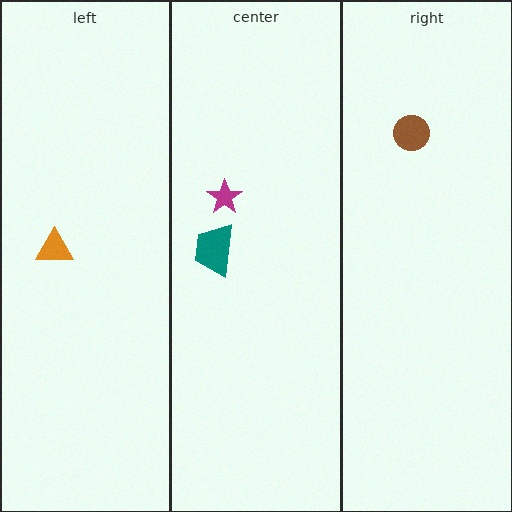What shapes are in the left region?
The orange triangle.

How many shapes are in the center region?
2.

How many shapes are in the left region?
1.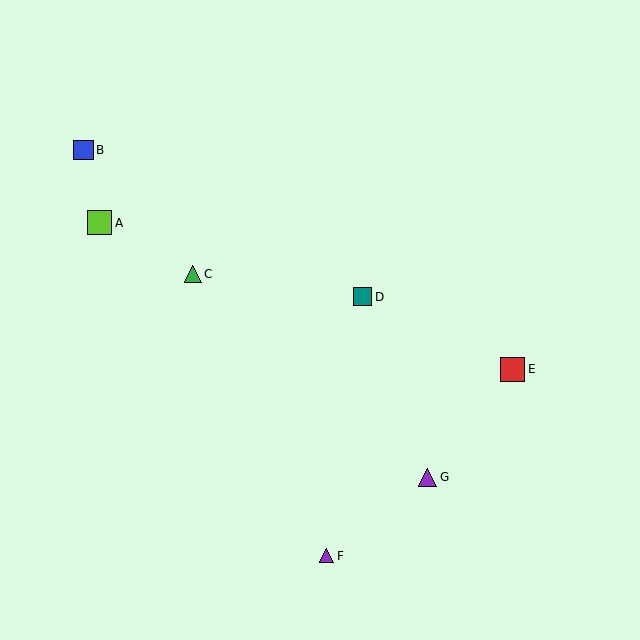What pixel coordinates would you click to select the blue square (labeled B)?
Click at (83, 150) to select the blue square B.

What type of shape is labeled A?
Shape A is a lime square.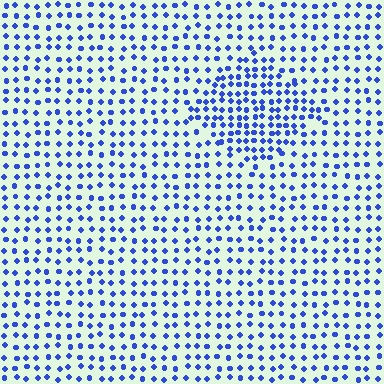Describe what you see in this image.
The image contains small blue elements arranged at two different densities. A diamond-shaped region is visible where the elements are more densely packed than the surrounding area.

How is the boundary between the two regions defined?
The boundary is defined by a change in element density (approximately 1.7x ratio). All elements are the same color, size, and shape.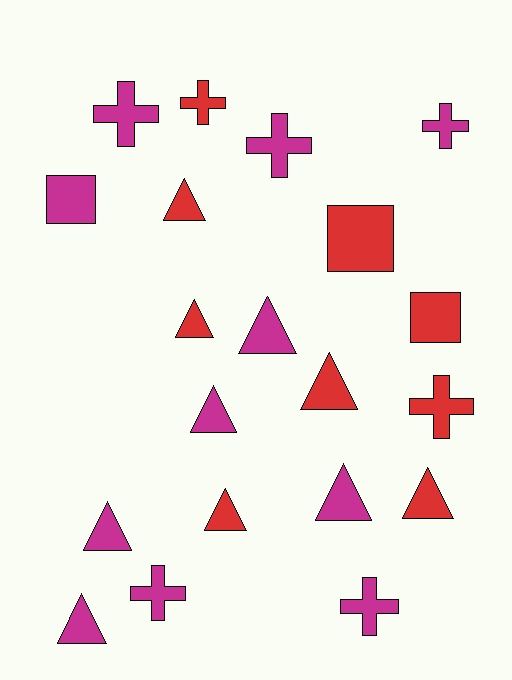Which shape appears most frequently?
Triangle, with 10 objects.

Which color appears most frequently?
Magenta, with 11 objects.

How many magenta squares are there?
There is 1 magenta square.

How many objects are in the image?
There are 20 objects.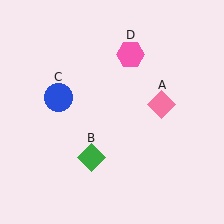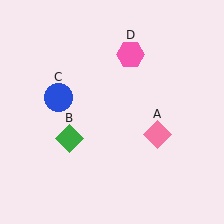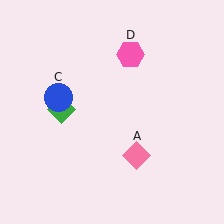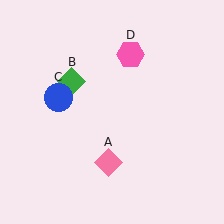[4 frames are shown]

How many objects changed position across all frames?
2 objects changed position: pink diamond (object A), green diamond (object B).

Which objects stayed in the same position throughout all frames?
Blue circle (object C) and pink hexagon (object D) remained stationary.